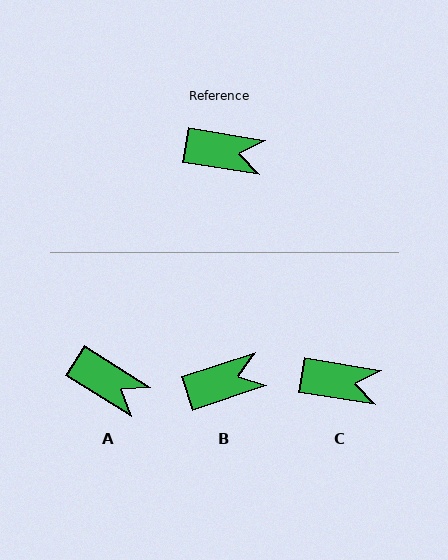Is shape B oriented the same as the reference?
No, it is off by about 28 degrees.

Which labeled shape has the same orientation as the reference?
C.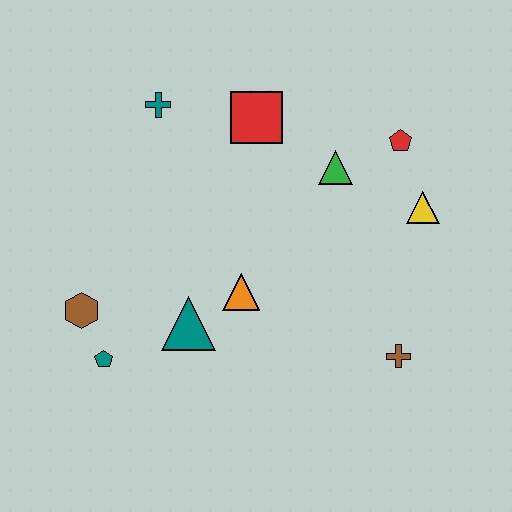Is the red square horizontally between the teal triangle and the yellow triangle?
Yes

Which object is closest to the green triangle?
The red pentagon is closest to the green triangle.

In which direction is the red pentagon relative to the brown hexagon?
The red pentagon is to the right of the brown hexagon.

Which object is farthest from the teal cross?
The brown cross is farthest from the teal cross.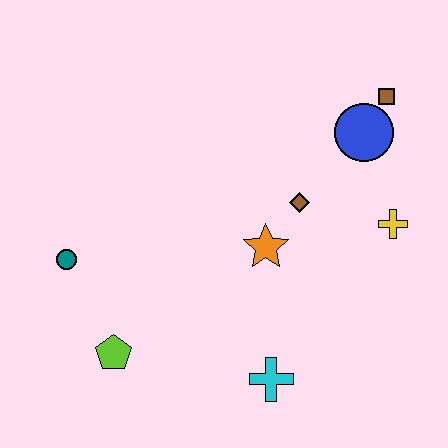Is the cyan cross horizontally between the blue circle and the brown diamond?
No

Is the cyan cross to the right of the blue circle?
No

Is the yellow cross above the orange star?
Yes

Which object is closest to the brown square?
The blue circle is closest to the brown square.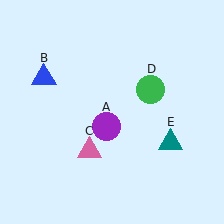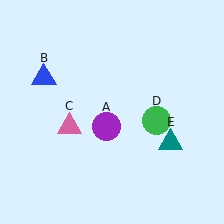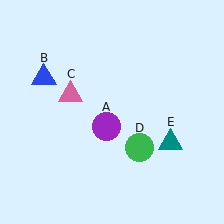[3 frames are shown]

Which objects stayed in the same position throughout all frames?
Purple circle (object A) and blue triangle (object B) and teal triangle (object E) remained stationary.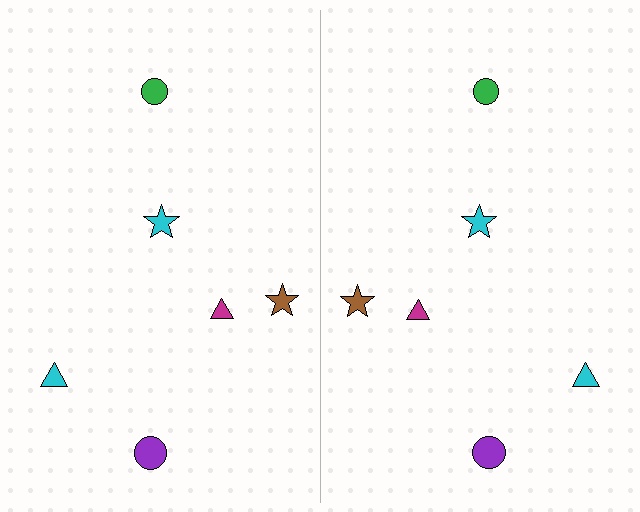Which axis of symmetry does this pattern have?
The pattern has a vertical axis of symmetry running through the center of the image.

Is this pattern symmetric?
Yes, this pattern has bilateral (reflection) symmetry.